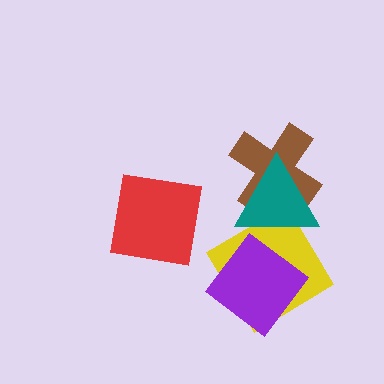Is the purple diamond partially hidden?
No, no other shape covers it.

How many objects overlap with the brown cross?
1 object overlaps with the brown cross.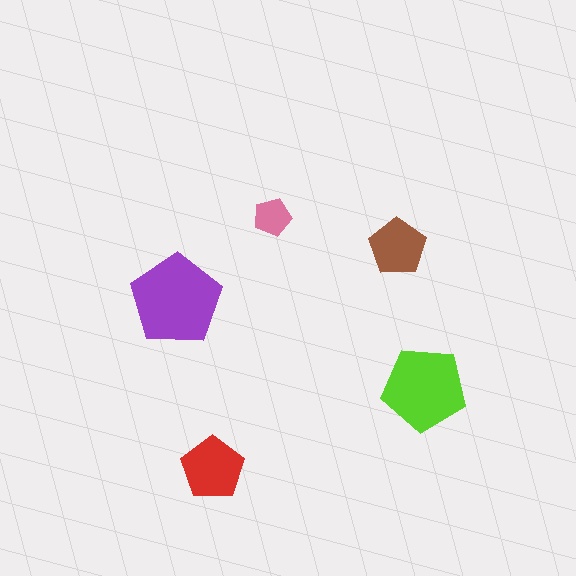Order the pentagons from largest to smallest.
the purple one, the lime one, the red one, the brown one, the pink one.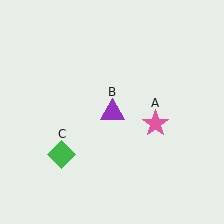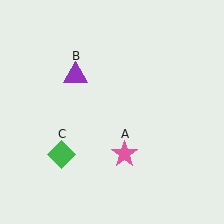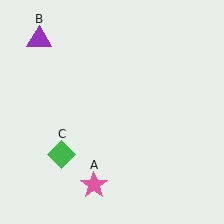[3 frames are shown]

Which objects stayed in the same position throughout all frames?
Green diamond (object C) remained stationary.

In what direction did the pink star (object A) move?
The pink star (object A) moved down and to the left.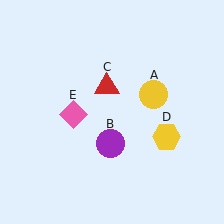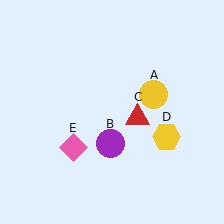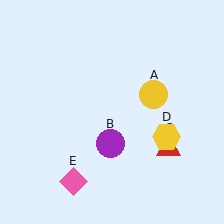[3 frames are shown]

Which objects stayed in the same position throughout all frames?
Yellow circle (object A) and purple circle (object B) and yellow hexagon (object D) remained stationary.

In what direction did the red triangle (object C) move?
The red triangle (object C) moved down and to the right.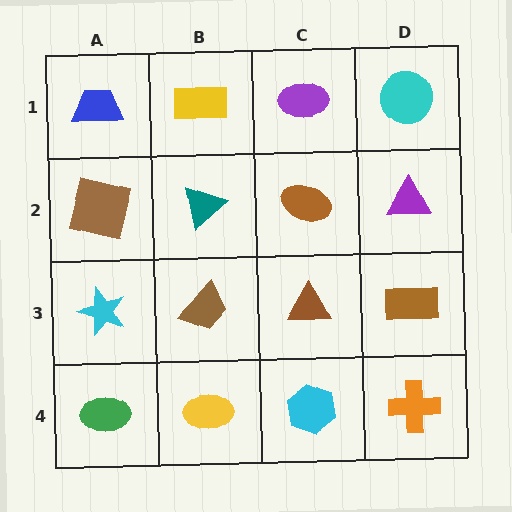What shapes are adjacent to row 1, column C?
A brown ellipse (row 2, column C), a yellow rectangle (row 1, column B), a cyan circle (row 1, column D).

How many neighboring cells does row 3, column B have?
4.